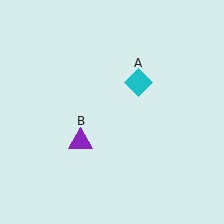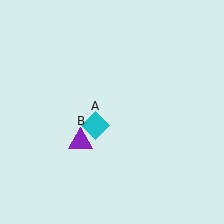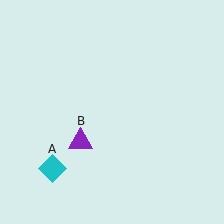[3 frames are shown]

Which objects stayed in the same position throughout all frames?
Purple triangle (object B) remained stationary.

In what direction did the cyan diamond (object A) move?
The cyan diamond (object A) moved down and to the left.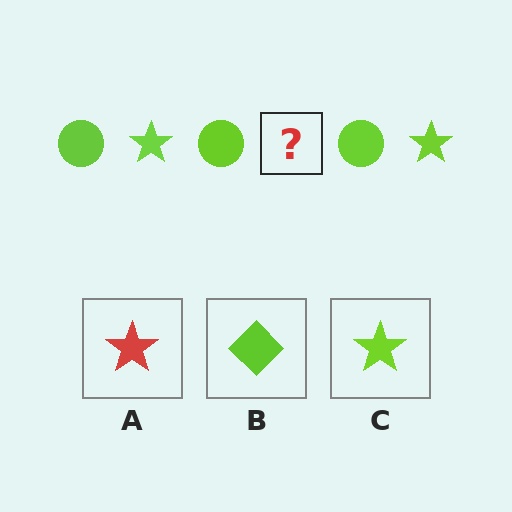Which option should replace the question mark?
Option C.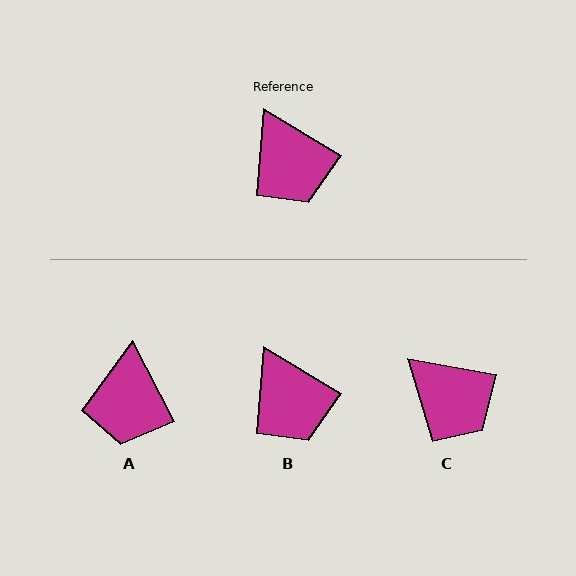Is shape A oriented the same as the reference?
No, it is off by about 32 degrees.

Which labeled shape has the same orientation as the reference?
B.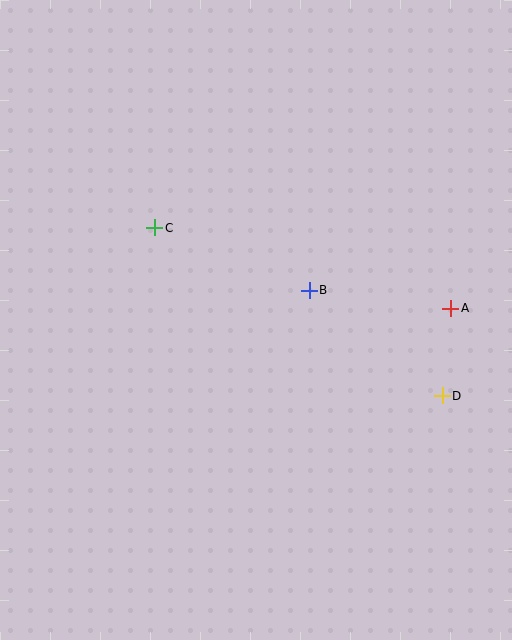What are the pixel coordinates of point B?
Point B is at (309, 290).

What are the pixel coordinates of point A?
Point A is at (451, 308).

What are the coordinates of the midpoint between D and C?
The midpoint between D and C is at (299, 312).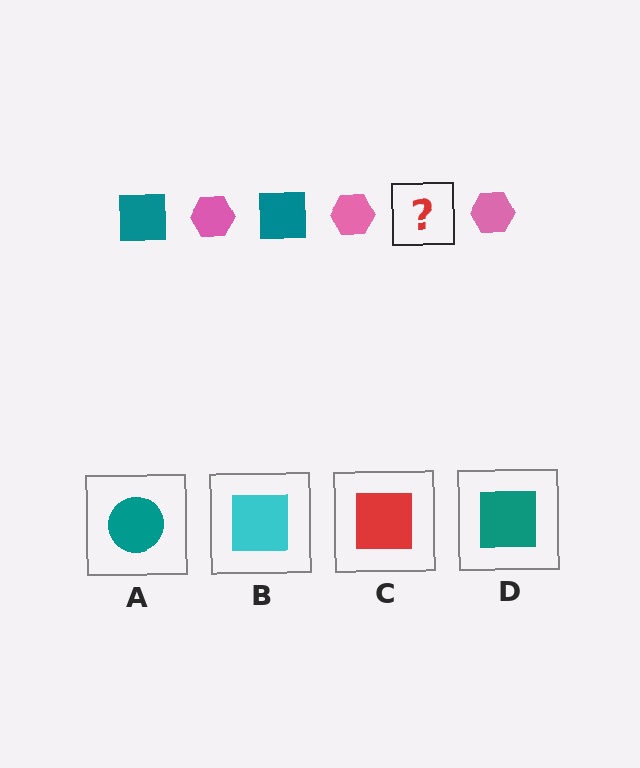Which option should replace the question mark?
Option D.